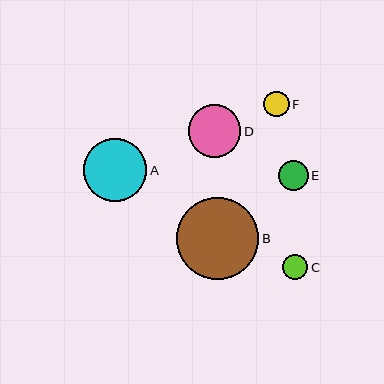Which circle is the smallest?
Circle C is the smallest with a size of approximately 25 pixels.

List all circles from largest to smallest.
From largest to smallest: B, A, D, E, F, C.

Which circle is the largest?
Circle B is the largest with a size of approximately 82 pixels.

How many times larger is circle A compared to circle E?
Circle A is approximately 2.1 times the size of circle E.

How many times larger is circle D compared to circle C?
Circle D is approximately 2.1 times the size of circle C.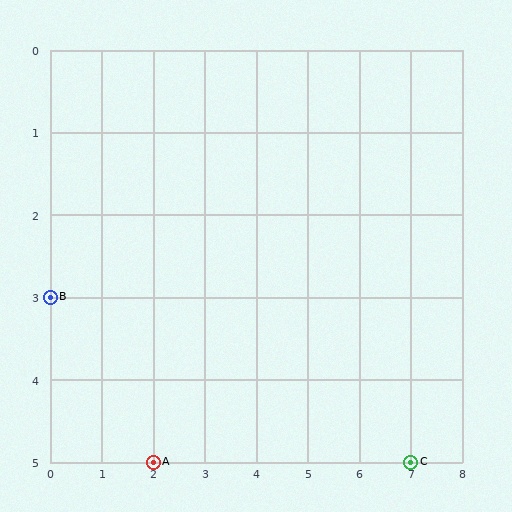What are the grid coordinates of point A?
Point A is at grid coordinates (2, 5).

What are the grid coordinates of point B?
Point B is at grid coordinates (0, 3).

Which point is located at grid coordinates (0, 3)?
Point B is at (0, 3).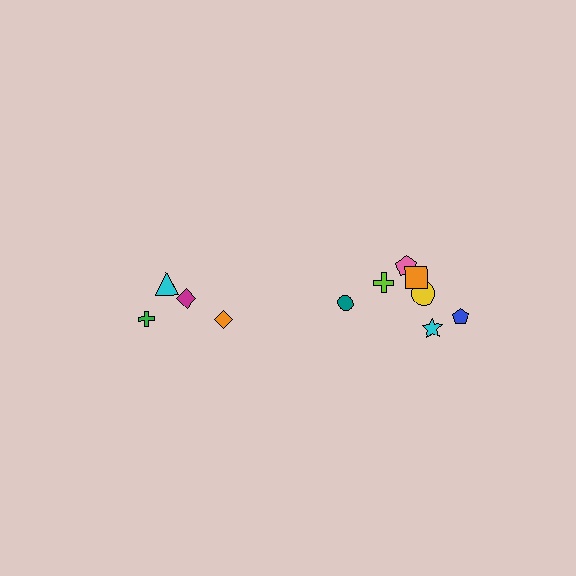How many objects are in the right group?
There are 8 objects.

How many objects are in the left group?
There are 4 objects.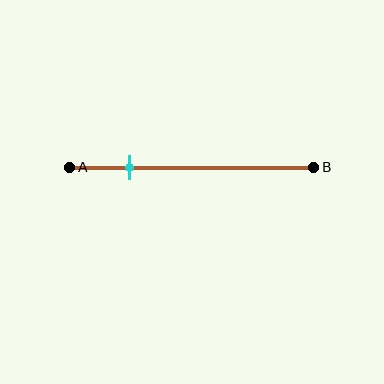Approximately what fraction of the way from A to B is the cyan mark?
The cyan mark is approximately 25% of the way from A to B.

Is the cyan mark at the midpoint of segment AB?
No, the mark is at about 25% from A, not at the 50% midpoint.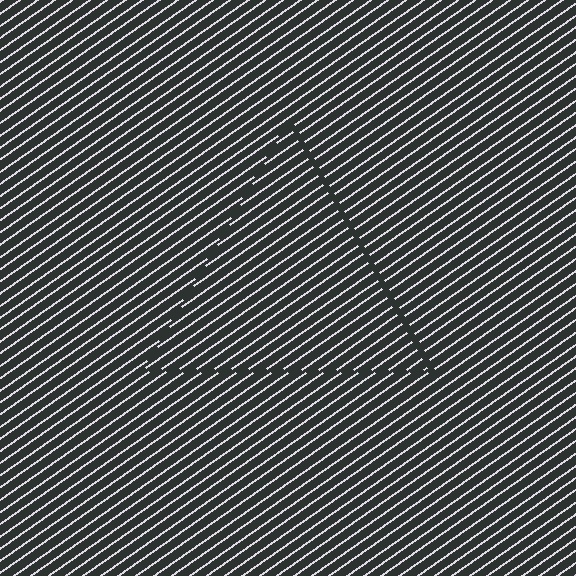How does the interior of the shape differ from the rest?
The interior of the shape contains the same grating, shifted by half a period — the contour is defined by the phase discontinuity where line-ends from the inner and outer gratings abut.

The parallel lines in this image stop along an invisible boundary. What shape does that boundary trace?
An illusory triangle. The interior of the shape contains the same grating, shifted by half a period — the contour is defined by the phase discontinuity where line-ends from the inner and outer gratings abut.